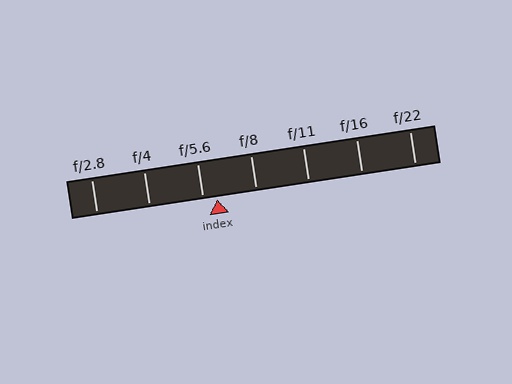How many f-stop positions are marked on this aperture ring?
There are 7 f-stop positions marked.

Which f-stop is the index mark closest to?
The index mark is closest to f/5.6.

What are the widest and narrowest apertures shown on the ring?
The widest aperture shown is f/2.8 and the narrowest is f/22.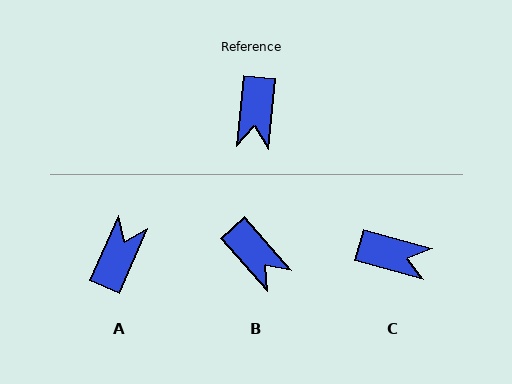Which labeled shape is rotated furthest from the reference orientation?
A, about 161 degrees away.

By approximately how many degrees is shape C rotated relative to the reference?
Approximately 79 degrees counter-clockwise.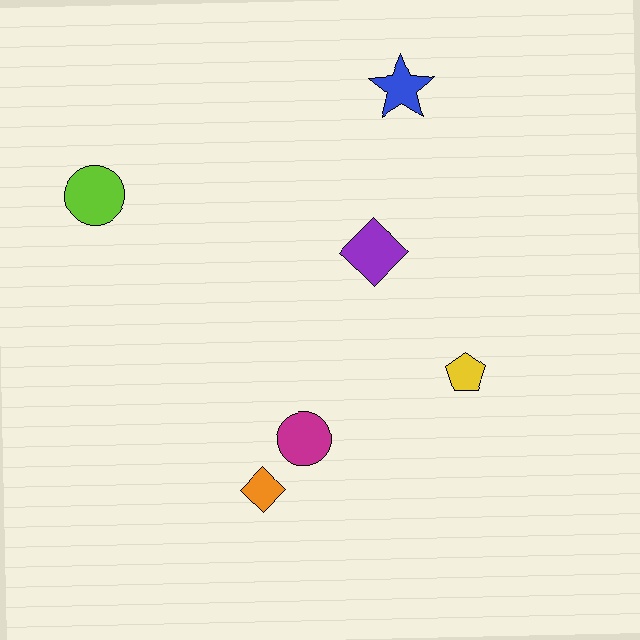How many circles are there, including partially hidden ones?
There are 2 circles.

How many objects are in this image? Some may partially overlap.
There are 6 objects.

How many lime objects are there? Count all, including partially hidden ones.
There is 1 lime object.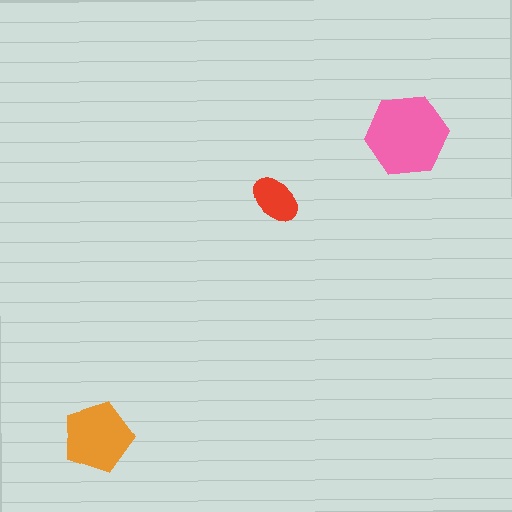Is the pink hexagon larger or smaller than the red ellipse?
Larger.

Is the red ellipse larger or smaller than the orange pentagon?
Smaller.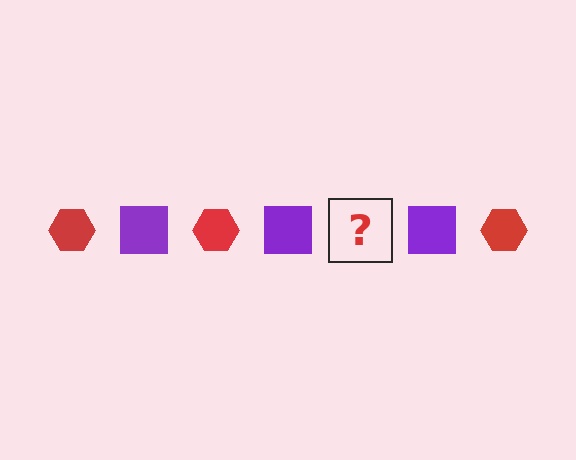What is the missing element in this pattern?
The missing element is a red hexagon.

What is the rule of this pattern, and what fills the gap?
The rule is that the pattern alternates between red hexagon and purple square. The gap should be filled with a red hexagon.